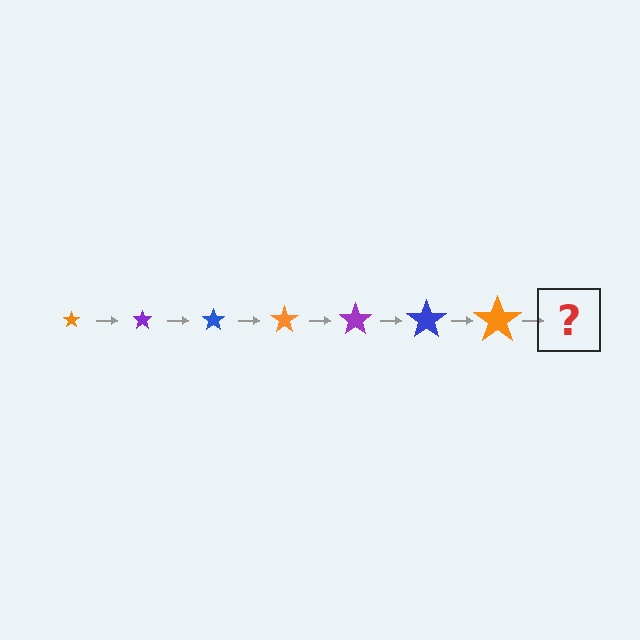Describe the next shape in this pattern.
It should be a purple star, larger than the previous one.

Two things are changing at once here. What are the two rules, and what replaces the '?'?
The two rules are that the star grows larger each step and the color cycles through orange, purple, and blue. The '?' should be a purple star, larger than the previous one.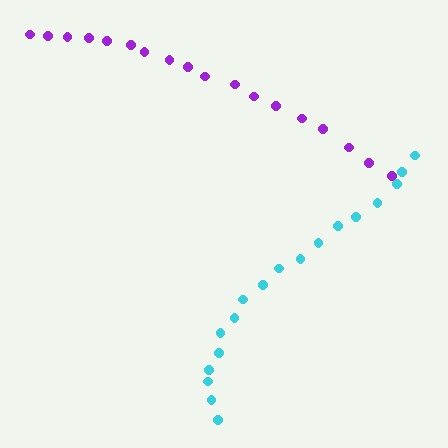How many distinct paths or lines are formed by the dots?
There are 2 distinct paths.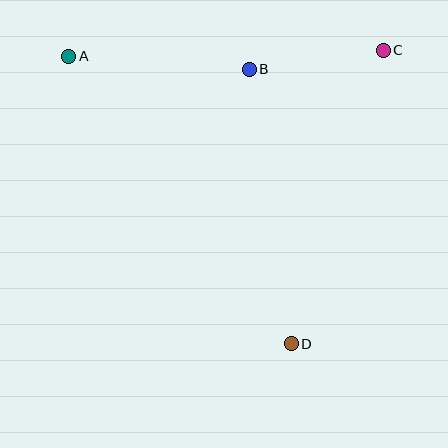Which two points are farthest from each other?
Points A and D are farthest from each other.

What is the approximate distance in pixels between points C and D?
The distance between C and D is approximately 307 pixels.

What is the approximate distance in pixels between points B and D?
The distance between B and D is approximately 277 pixels.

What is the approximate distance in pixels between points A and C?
The distance between A and C is approximately 315 pixels.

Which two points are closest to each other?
Points B and C are closest to each other.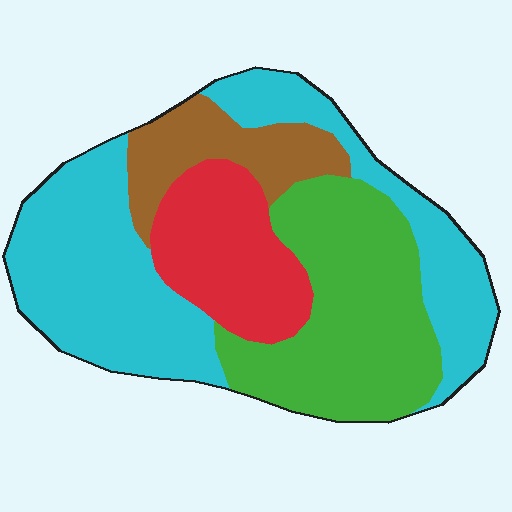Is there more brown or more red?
Red.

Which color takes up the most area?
Cyan, at roughly 40%.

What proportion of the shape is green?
Green takes up about one third (1/3) of the shape.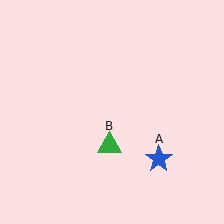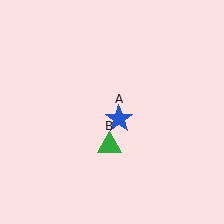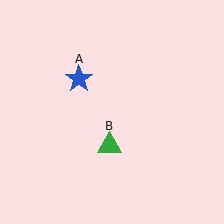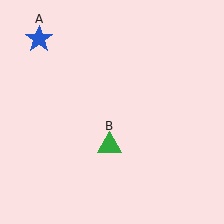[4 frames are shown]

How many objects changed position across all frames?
1 object changed position: blue star (object A).